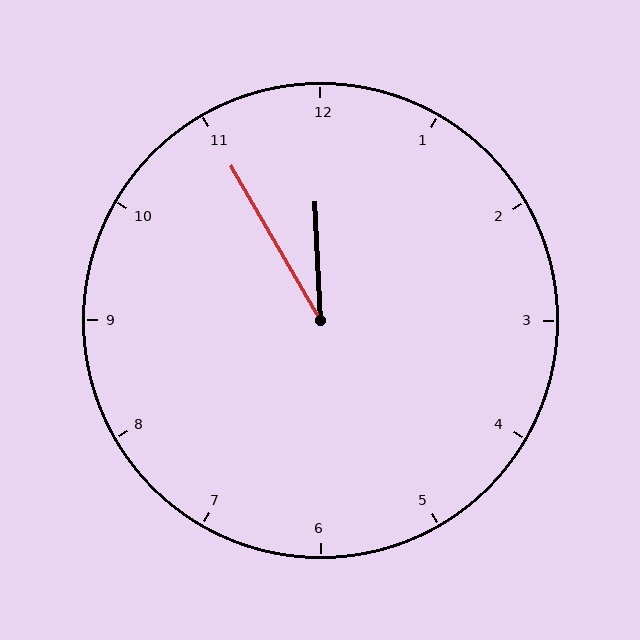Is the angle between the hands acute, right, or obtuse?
It is acute.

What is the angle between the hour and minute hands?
Approximately 28 degrees.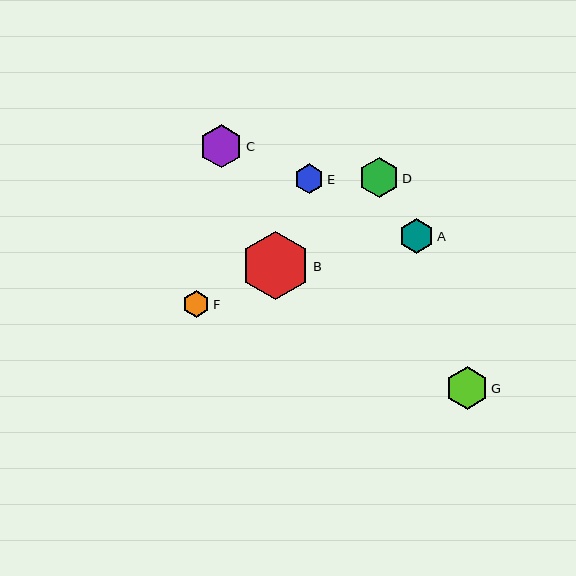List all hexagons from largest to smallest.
From largest to smallest: B, C, G, D, A, E, F.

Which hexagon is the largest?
Hexagon B is the largest with a size of approximately 68 pixels.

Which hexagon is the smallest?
Hexagon F is the smallest with a size of approximately 27 pixels.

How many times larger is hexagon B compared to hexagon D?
Hexagon B is approximately 1.7 times the size of hexagon D.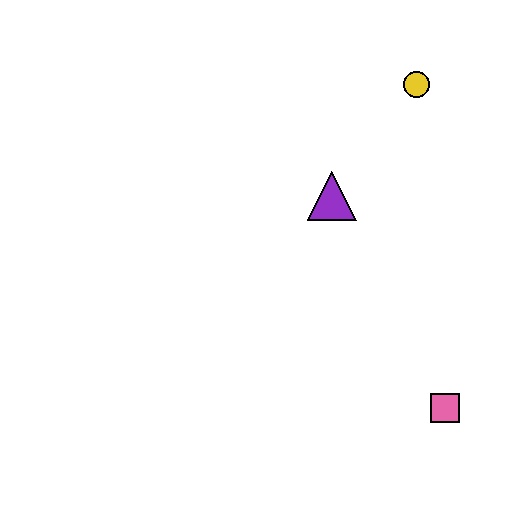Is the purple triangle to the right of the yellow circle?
No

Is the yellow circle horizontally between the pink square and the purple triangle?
Yes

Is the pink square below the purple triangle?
Yes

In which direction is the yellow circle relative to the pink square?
The yellow circle is above the pink square.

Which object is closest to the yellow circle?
The purple triangle is closest to the yellow circle.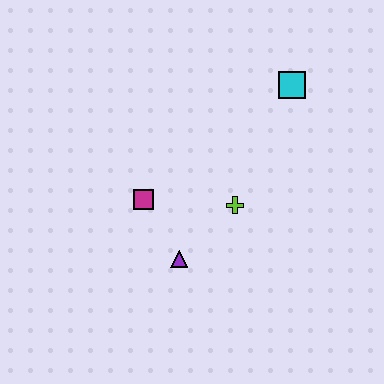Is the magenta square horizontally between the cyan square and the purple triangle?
No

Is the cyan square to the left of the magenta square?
No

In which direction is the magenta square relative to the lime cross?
The magenta square is to the left of the lime cross.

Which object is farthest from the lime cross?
The cyan square is farthest from the lime cross.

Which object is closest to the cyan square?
The lime cross is closest to the cyan square.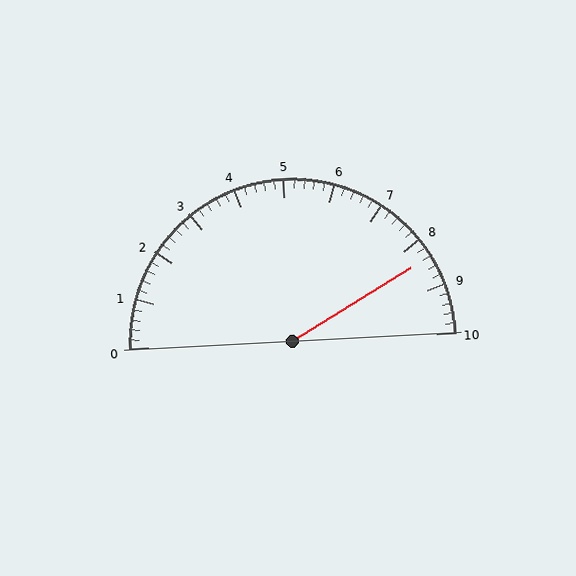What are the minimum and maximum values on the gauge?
The gauge ranges from 0 to 10.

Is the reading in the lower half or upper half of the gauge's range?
The reading is in the upper half of the range (0 to 10).